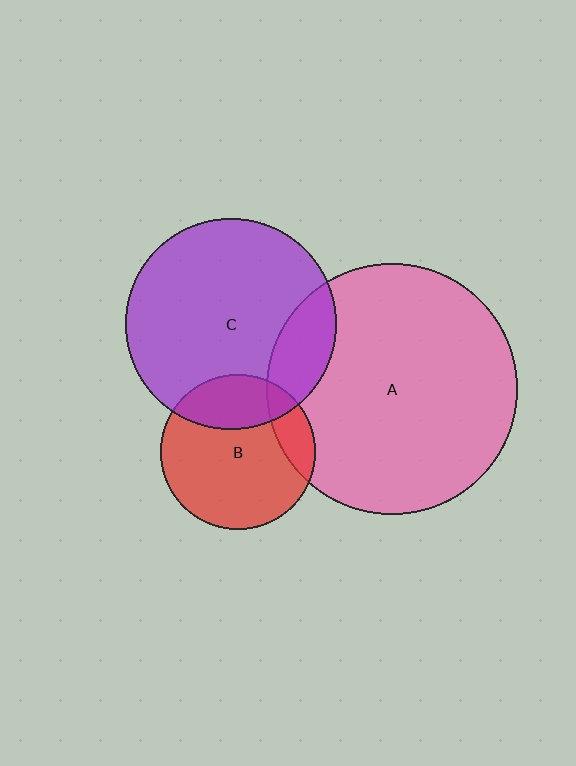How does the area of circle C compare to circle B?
Approximately 1.9 times.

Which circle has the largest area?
Circle A (pink).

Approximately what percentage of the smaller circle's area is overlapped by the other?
Approximately 15%.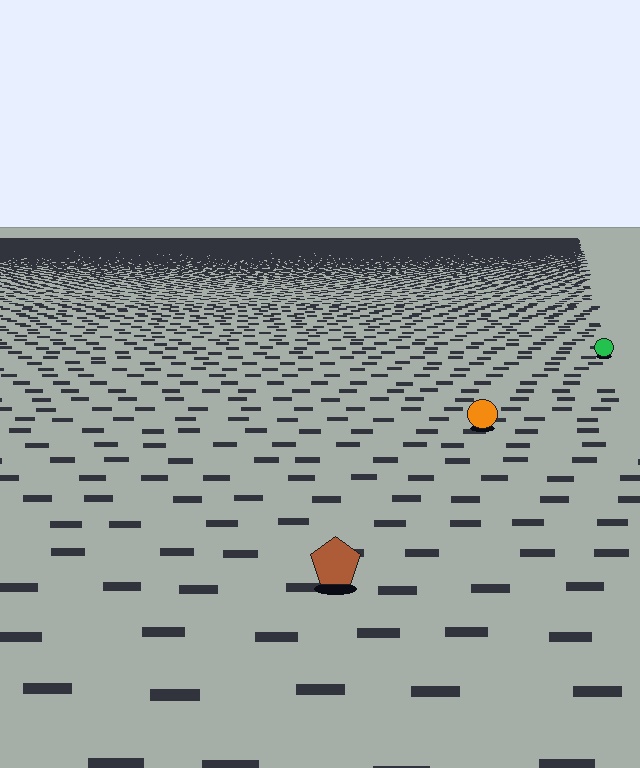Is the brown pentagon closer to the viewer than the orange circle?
Yes. The brown pentagon is closer — you can tell from the texture gradient: the ground texture is coarser near it.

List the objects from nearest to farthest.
From nearest to farthest: the brown pentagon, the orange circle, the green circle.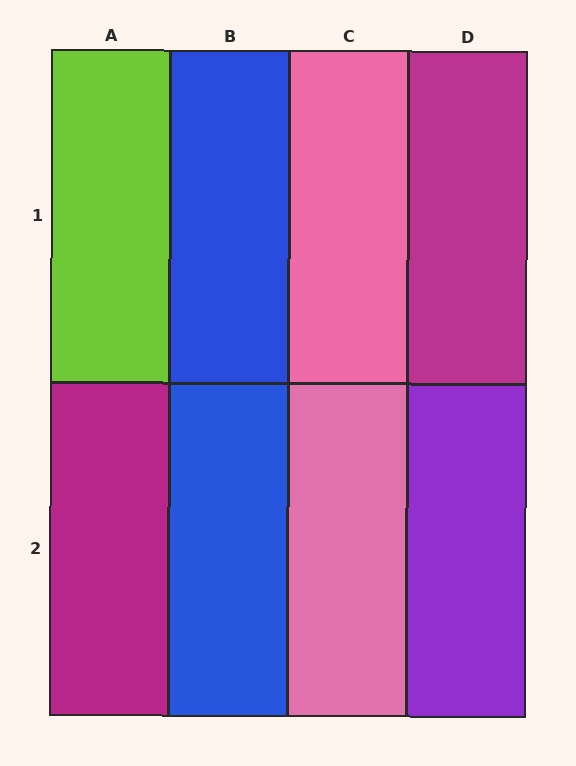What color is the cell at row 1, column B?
Blue.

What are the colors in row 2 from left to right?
Magenta, blue, pink, purple.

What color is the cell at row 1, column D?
Magenta.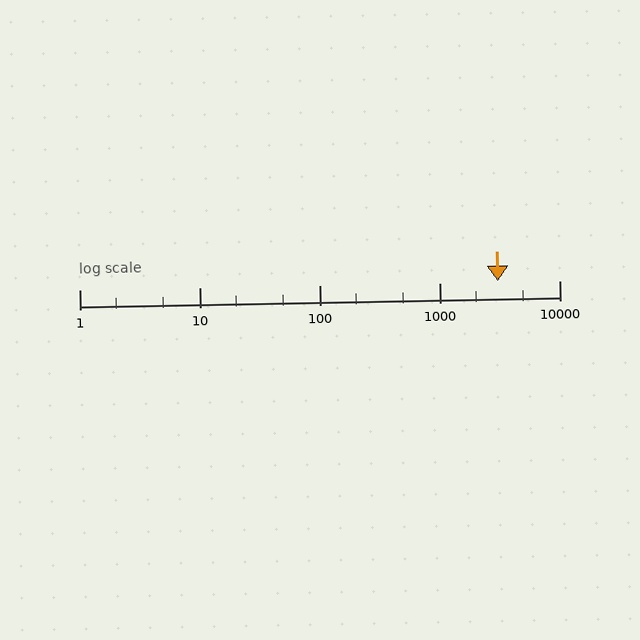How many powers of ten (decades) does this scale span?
The scale spans 4 decades, from 1 to 10000.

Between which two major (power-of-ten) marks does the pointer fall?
The pointer is between 1000 and 10000.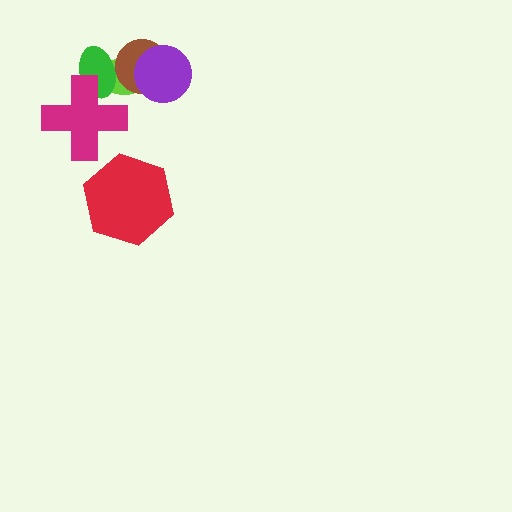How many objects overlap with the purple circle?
2 objects overlap with the purple circle.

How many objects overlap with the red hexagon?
0 objects overlap with the red hexagon.